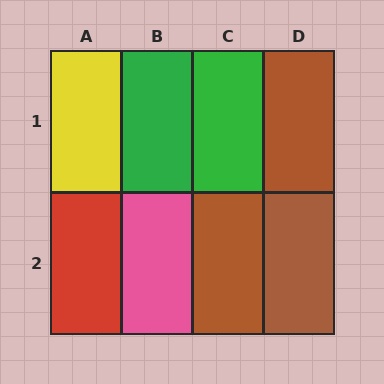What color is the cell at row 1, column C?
Green.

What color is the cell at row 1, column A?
Yellow.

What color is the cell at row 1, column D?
Brown.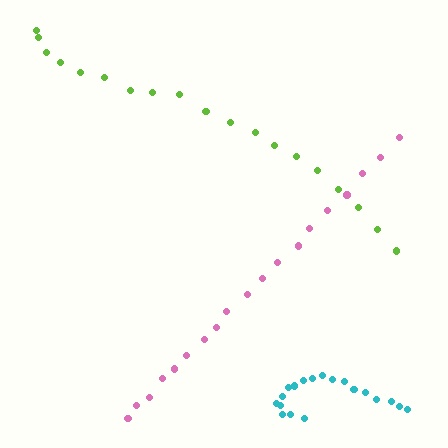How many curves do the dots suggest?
There are 3 distinct paths.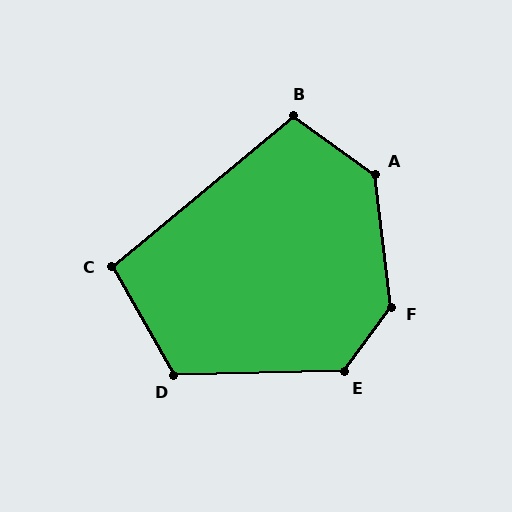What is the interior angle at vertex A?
Approximately 132 degrees (obtuse).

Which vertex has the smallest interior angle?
C, at approximately 100 degrees.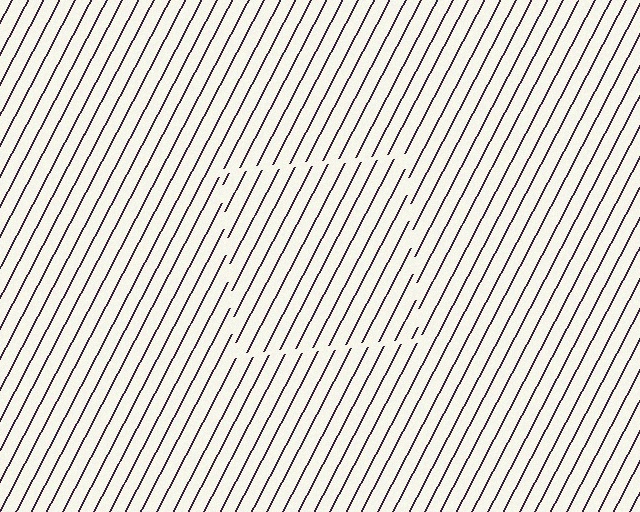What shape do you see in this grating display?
An illusory square. The interior of the shape contains the same grating, shifted by half a period — the contour is defined by the phase discontinuity where line-ends from the inner and outer gratings abut.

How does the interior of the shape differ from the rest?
The interior of the shape contains the same grating, shifted by half a period — the contour is defined by the phase discontinuity where line-ends from the inner and outer gratings abut.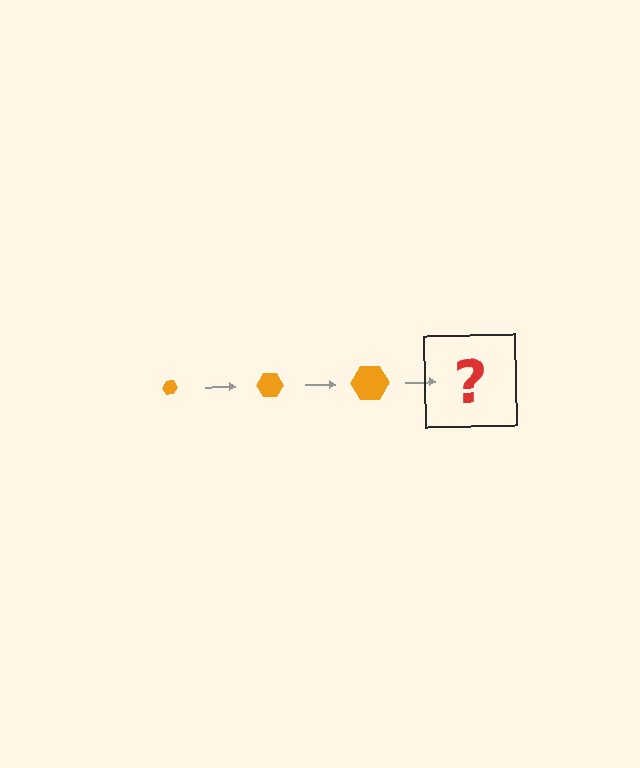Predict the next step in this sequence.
The next step is an orange hexagon, larger than the previous one.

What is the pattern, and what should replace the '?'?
The pattern is that the hexagon gets progressively larger each step. The '?' should be an orange hexagon, larger than the previous one.